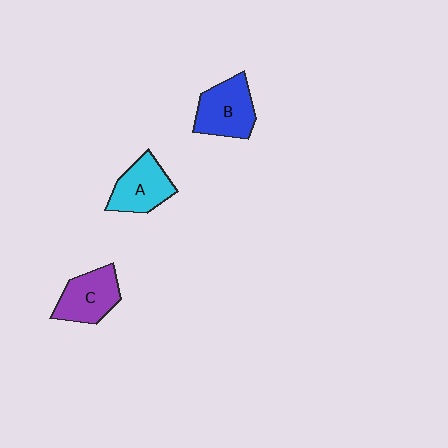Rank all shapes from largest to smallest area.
From largest to smallest: B (blue), C (purple), A (cyan).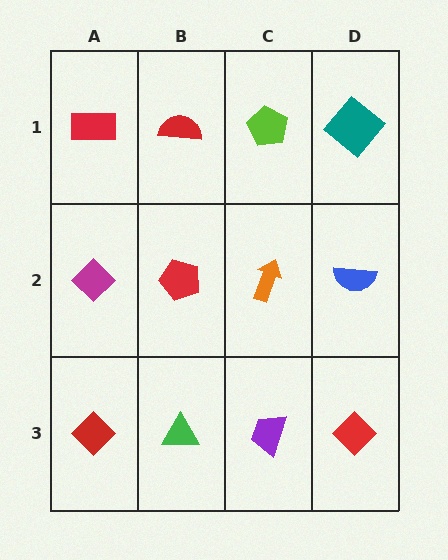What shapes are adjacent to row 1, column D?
A blue semicircle (row 2, column D), a lime pentagon (row 1, column C).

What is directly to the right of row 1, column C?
A teal diamond.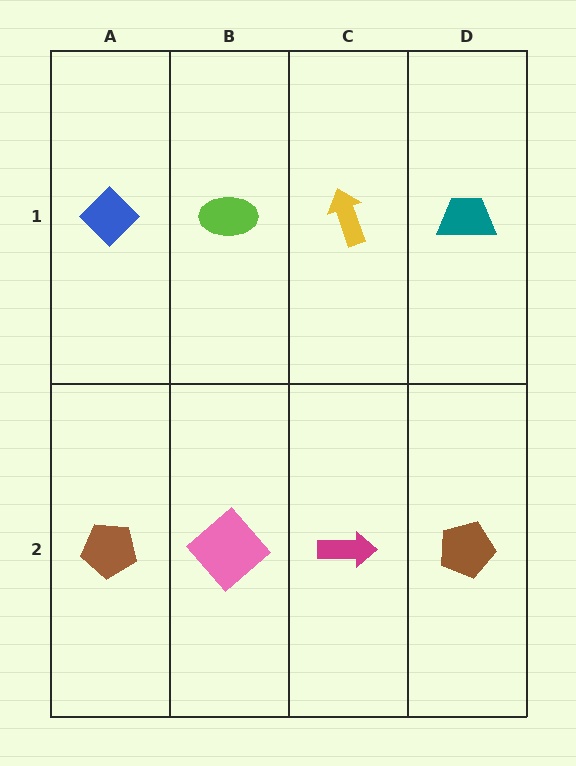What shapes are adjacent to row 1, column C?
A magenta arrow (row 2, column C), a lime ellipse (row 1, column B), a teal trapezoid (row 1, column D).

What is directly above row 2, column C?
A yellow arrow.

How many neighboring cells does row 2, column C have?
3.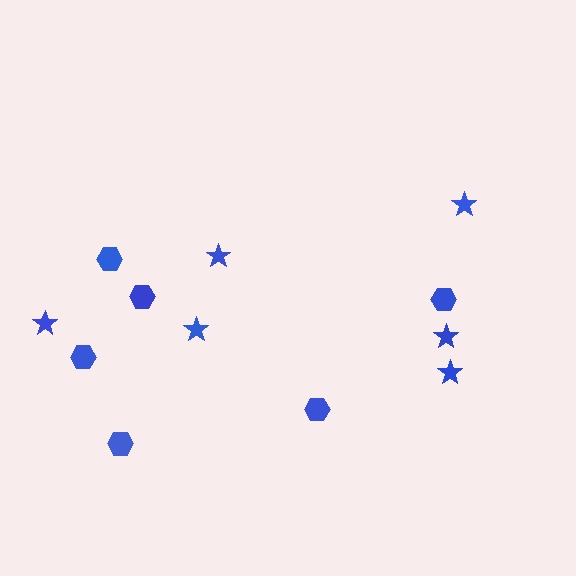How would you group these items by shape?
There are 2 groups: one group of stars (6) and one group of hexagons (6).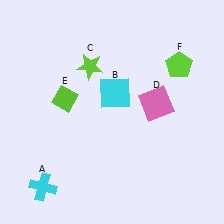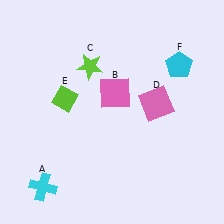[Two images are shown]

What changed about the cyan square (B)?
In Image 1, B is cyan. In Image 2, it changed to pink.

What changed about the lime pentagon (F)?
In Image 1, F is lime. In Image 2, it changed to cyan.